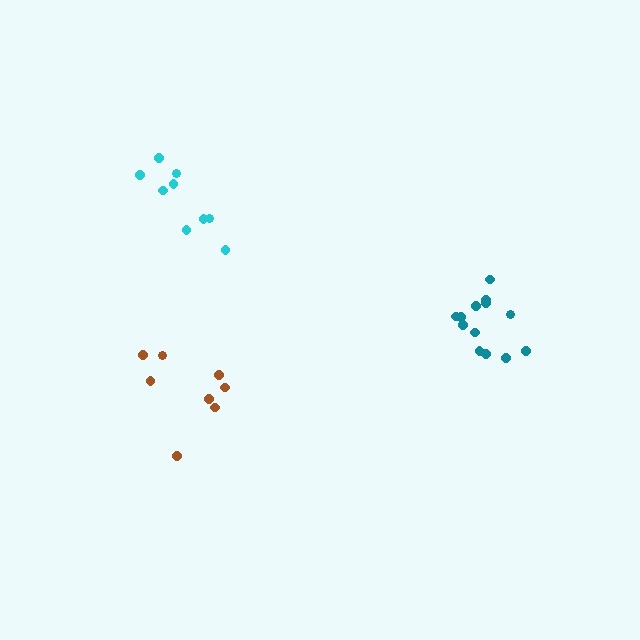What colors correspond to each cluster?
The clusters are colored: brown, cyan, teal.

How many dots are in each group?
Group 1: 8 dots, Group 2: 9 dots, Group 3: 13 dots (30 total).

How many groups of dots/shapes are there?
There are 3 groups.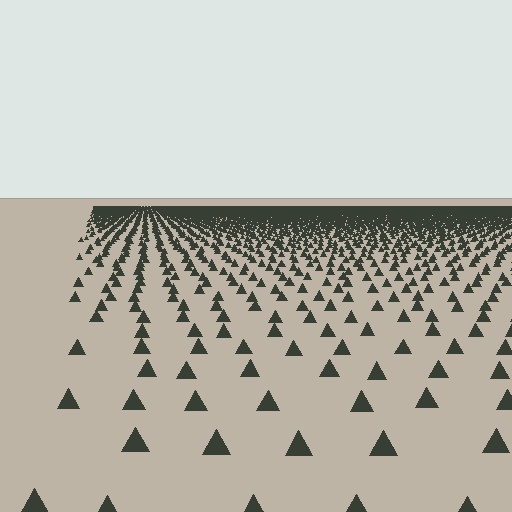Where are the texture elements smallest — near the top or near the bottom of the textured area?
Near the top.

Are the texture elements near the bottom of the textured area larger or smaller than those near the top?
Larger. Near the bottom, elements are closer to the viewer and appear at a bigger on-screen size.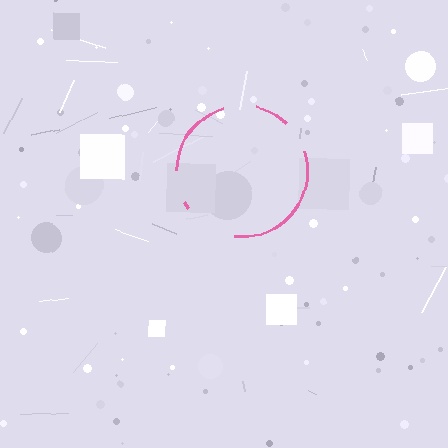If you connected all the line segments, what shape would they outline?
They would outline a circle.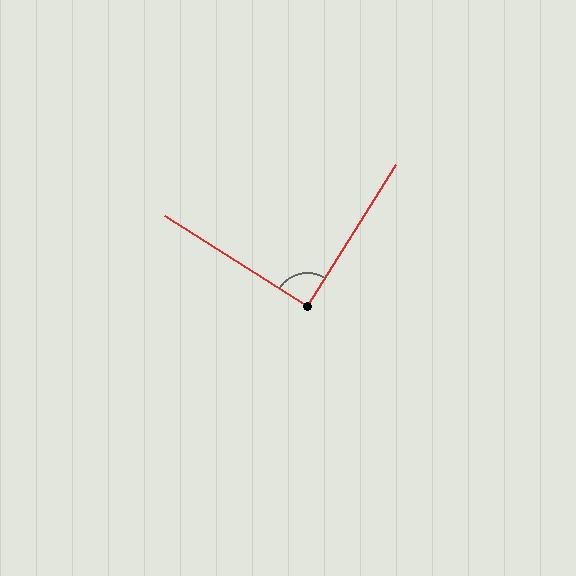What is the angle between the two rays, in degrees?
Approximately 90 degrees.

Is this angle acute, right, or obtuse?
It is approximately a right angle.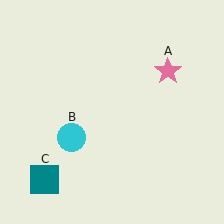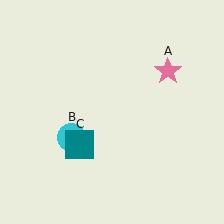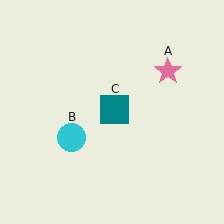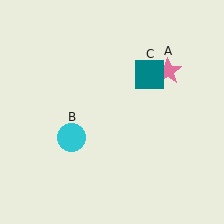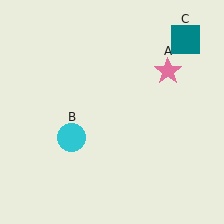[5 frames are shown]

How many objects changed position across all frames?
1 object changed position: teal square (object C).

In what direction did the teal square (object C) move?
The teal square (object C) moved up and to the right.